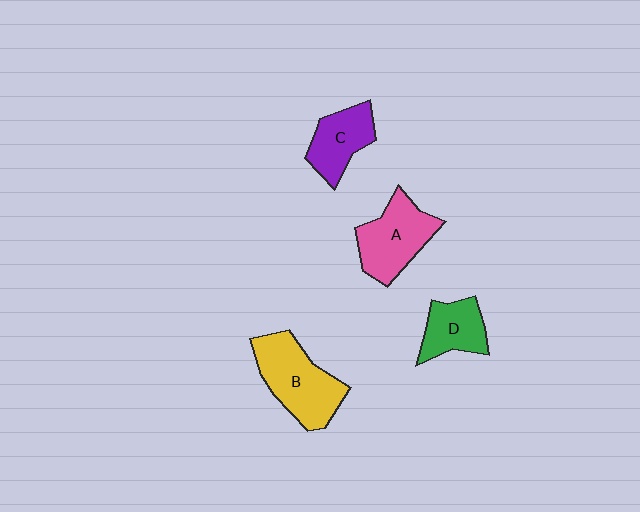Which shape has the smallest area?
Shape D (green).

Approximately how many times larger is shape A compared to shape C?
Approximately 1.3 times.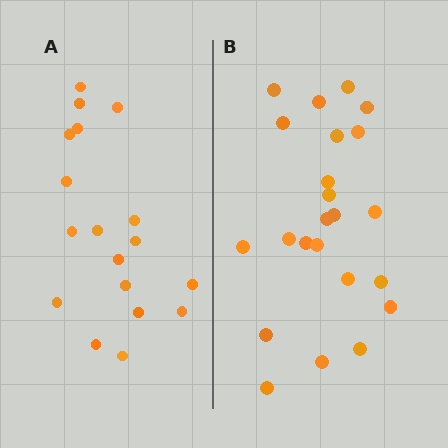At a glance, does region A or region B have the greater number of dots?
Region B (the right region) has more dots.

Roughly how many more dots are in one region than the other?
Region B has about 5 more dots than region A.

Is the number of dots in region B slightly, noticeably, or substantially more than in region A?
Region B has noticeably more, but not dramatically so. The ratio is roughly 1.3 to 1.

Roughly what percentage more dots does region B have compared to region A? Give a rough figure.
About 30% more.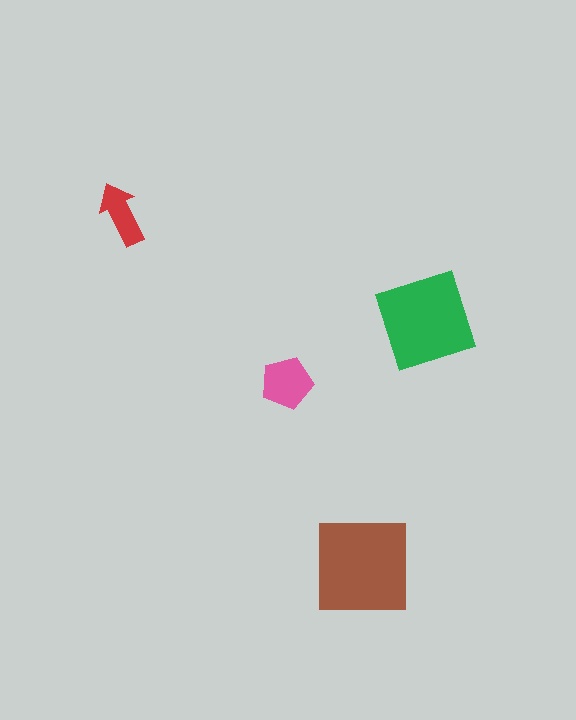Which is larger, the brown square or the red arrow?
The brown square.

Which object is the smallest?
The red arrow.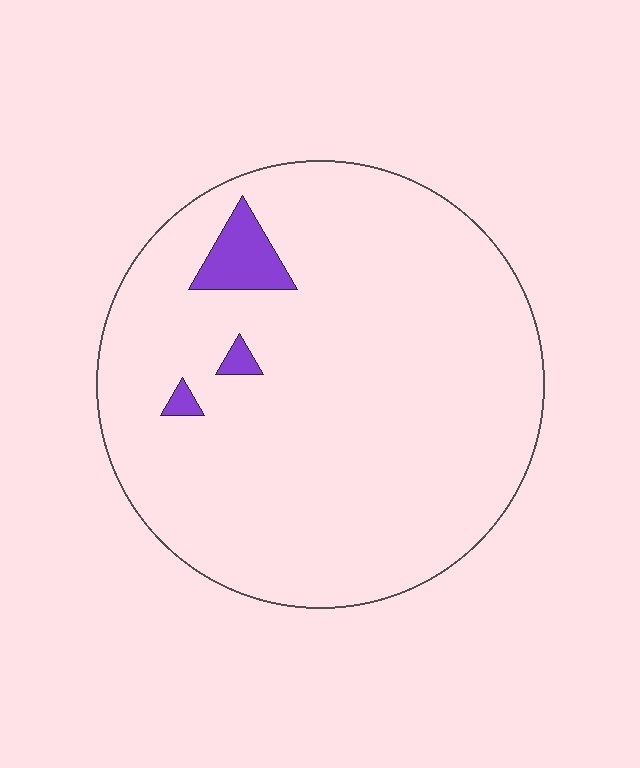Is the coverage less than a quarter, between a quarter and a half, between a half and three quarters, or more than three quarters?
Less than a quarter.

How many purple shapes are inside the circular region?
3.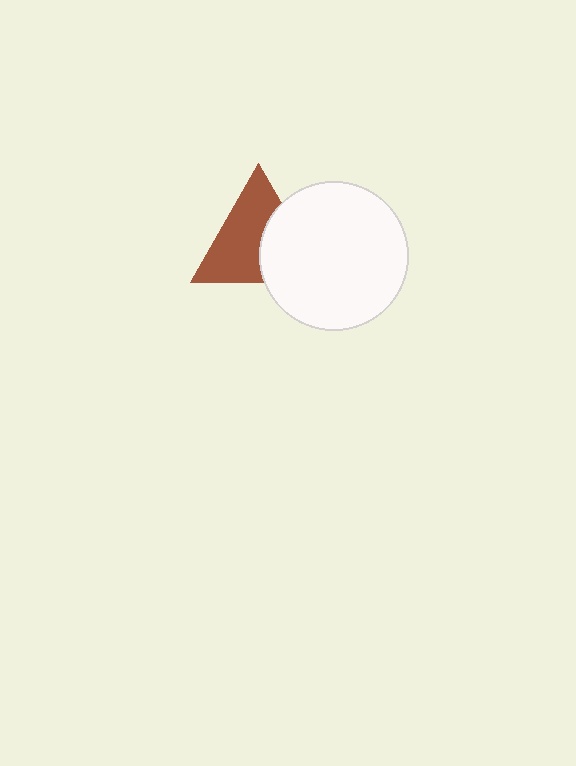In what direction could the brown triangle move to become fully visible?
The brown triangle could move left. That would shift it out from behind the white circle entirely.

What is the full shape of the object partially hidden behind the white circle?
The partially hidden object is a brown triangle.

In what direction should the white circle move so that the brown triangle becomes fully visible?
The white circle should move right. That is the shortest direction to clear the overlap and leave the brown triangle fully visible.